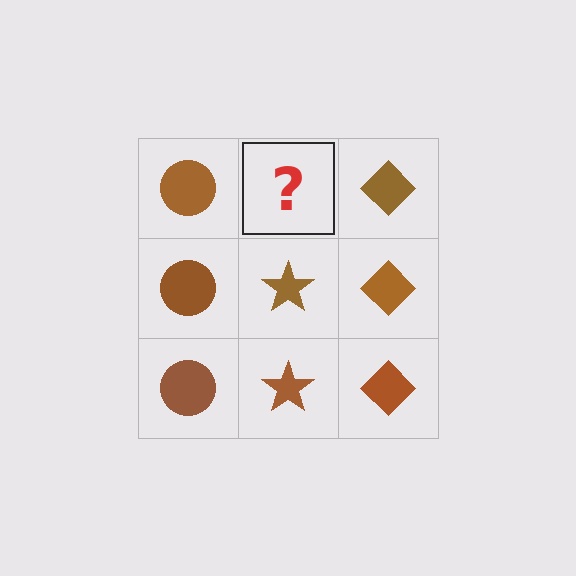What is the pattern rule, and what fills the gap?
The rule is that each column has a consistent shape. The gap should be filled with a brown star.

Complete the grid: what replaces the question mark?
The question mark should be replaced with a brown star.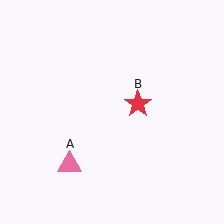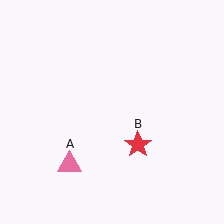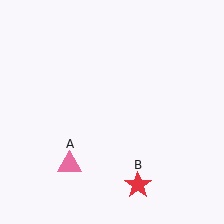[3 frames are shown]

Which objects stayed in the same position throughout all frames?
Pink triangle (object A) remained stationary.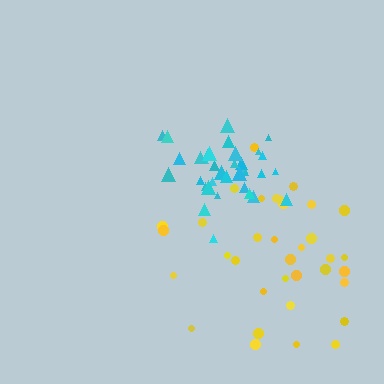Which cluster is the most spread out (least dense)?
Yellow.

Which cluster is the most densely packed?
Cyan.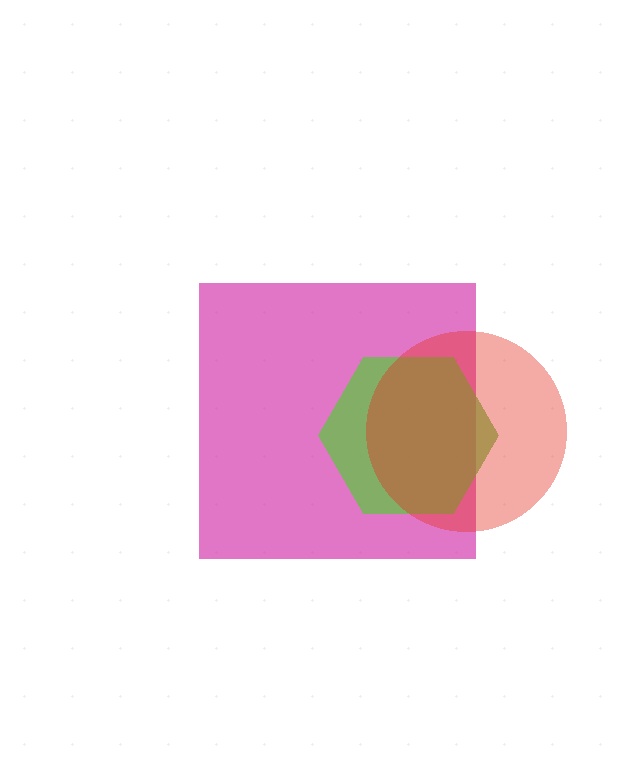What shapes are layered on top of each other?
The layered shapes are: a magenta square, a lime hexagon, a red circle.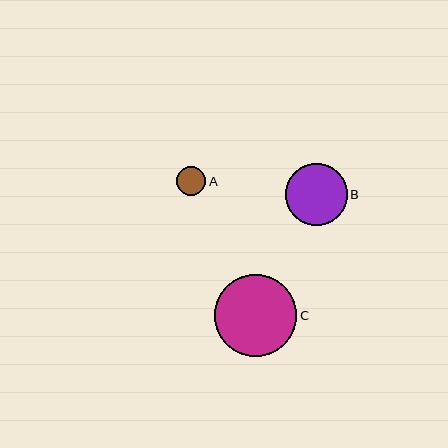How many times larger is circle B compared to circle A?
Circle B is approximately 2.1 times the size of circle A.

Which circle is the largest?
Circle C is the largest with a size of approximately 82 pixels.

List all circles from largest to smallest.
From largest to smallest: C, B, A.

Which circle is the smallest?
Circle A is the smallest with a size of approximately 30 pixels.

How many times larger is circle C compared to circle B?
Circle C is approximately 1.3 times the size of circle B.